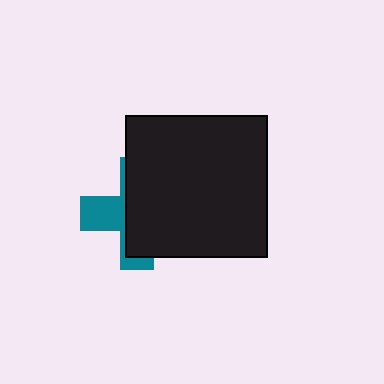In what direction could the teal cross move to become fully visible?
The teal cross could move left. That would shift it out from behind the black square entirely.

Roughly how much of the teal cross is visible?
A small part of it is visible (roughly 37%).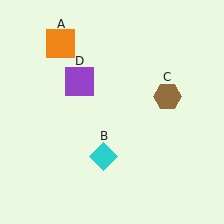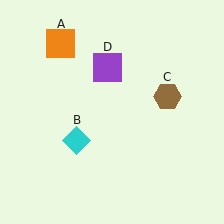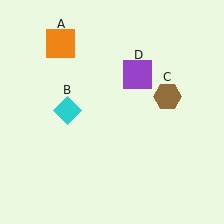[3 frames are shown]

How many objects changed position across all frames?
2 objects changed position: cyan diamond (object B), purple square (object D).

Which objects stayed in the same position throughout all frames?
Orange square (object A) and brown hexagon (object C) remained stationary.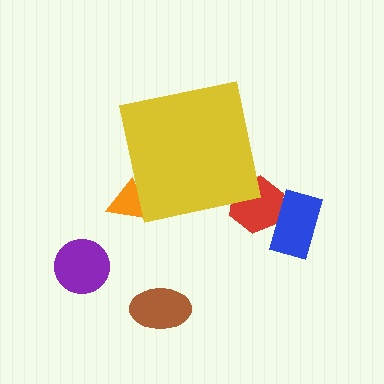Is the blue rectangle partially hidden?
No, the blue rectangle is fully visible.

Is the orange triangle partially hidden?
Yes, the orange triangle is partially hidden behind the yellow square.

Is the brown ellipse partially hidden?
No, the brown ellipse is fully visible.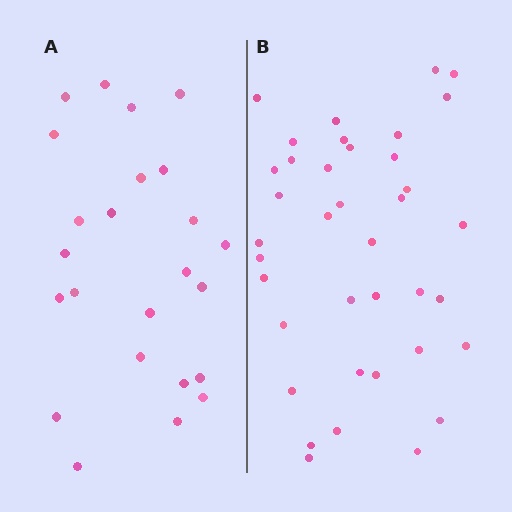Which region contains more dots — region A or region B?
Region B (the right region) has more dots.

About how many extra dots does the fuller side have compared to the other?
Region B has approximately 15 more dots than region A.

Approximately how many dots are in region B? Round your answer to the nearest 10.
About 40 dots. (The exact count is 38, which rounds to 40.)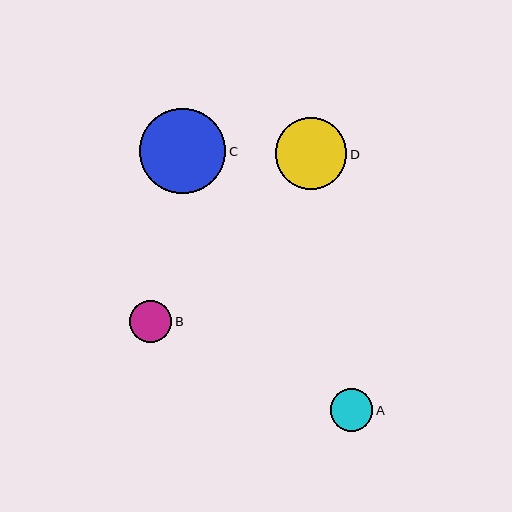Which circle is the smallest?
Circle B is the smallest with a size of approximately 42 pixels.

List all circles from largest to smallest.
From largest to smallest: C, D, A, B.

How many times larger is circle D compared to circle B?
Circle D is approximately 1.7 times the size of circle B.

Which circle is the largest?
Circle C is the largest with a size of approximately 86 pixels.